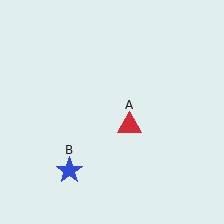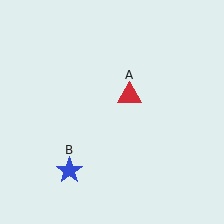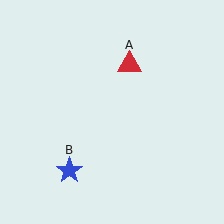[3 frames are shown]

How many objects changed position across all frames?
1 object changed position: red triangle (object A).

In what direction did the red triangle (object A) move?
The red triangle (object A) moved up.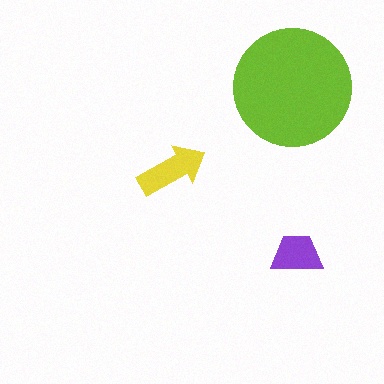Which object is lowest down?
The purple trapezoid is bottommost.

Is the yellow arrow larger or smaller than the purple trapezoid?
Larger.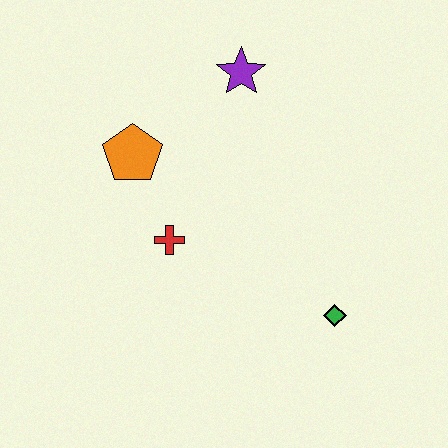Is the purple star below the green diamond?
No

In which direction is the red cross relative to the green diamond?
The red cross is to the left of the green diamond.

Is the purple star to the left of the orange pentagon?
No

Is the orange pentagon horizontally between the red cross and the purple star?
No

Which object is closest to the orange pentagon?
The red cross is closest to the orange pentagon.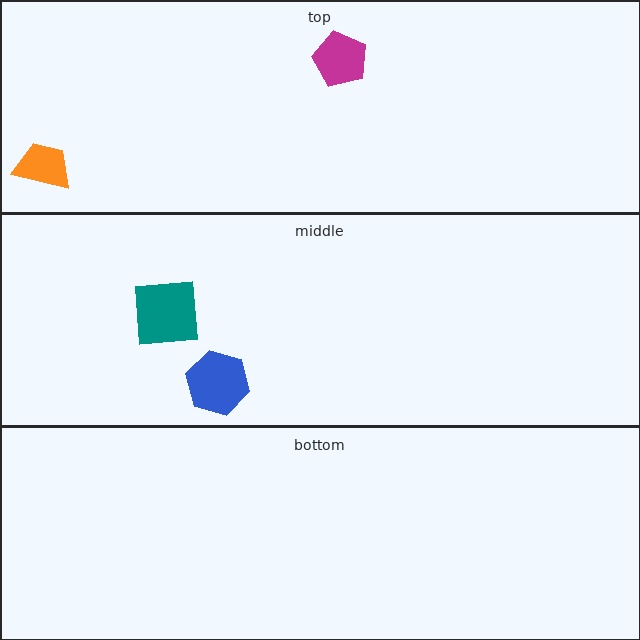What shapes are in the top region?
The orange trapezoid, the magenta pentagon.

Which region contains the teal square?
The middle region.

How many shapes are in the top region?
2.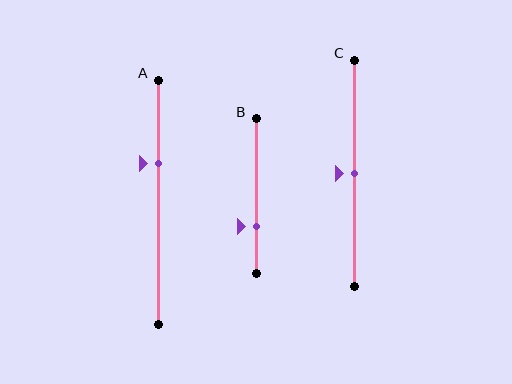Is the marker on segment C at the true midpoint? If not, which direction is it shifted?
Yes, the marker on segment C is at the true midpoint.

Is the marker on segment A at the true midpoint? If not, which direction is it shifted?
No, the marker on segment A is shifted upward by about 16% of the segment length.